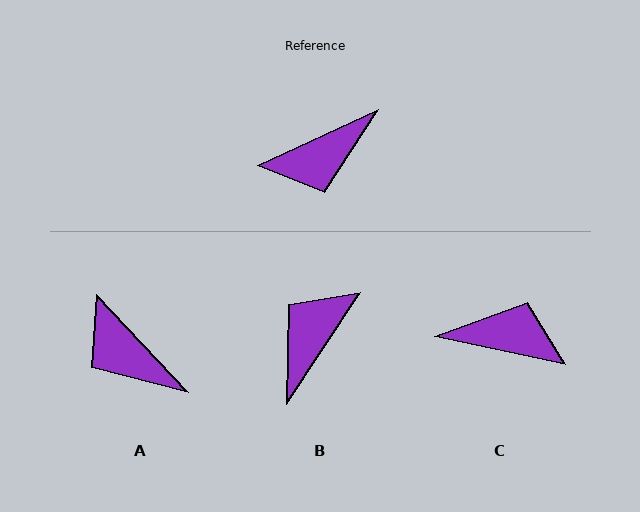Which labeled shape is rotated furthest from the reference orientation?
B, about 148 degrees away.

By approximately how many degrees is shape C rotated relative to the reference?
Approximately 143 degrees counter-clockwise.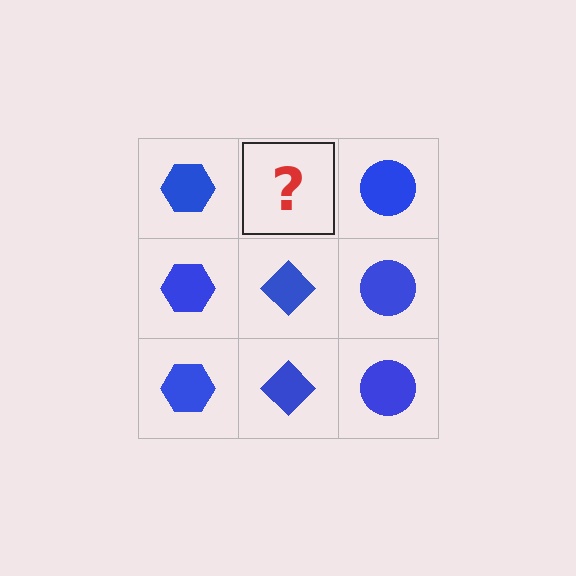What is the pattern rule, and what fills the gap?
The rule is that each column has a consistent shape. The gap should be filled with a blue diamond.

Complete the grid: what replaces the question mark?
The question mark should be replaced with a blue diamond.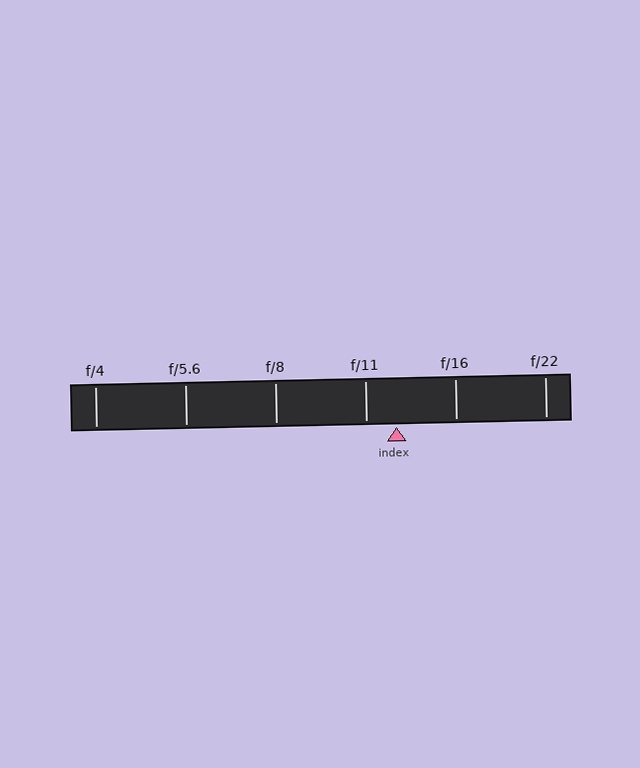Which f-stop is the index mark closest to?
The index mark is closest to f/11.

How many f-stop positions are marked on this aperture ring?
There are 6 f-stop positions marked.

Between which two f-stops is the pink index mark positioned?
The index mark is between f/11 and f/16.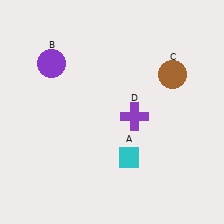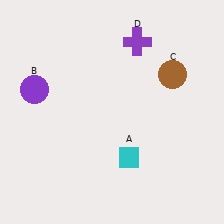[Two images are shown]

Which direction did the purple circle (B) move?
The purple circle (B) moved down.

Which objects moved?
The objects that moved are: the purple circle (B), the purple cross (D).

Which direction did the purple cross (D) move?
The purple cross (D) moved up.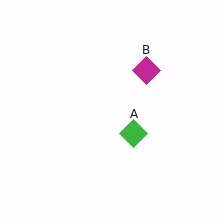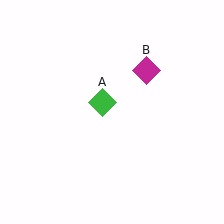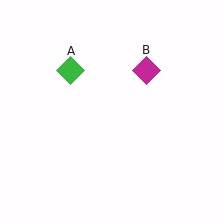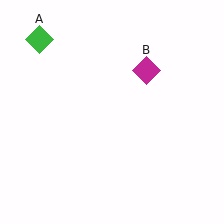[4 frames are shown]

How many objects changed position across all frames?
1 object changed position: green diamond (object A).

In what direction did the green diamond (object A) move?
The green diamond (object A) moved up and to the left.